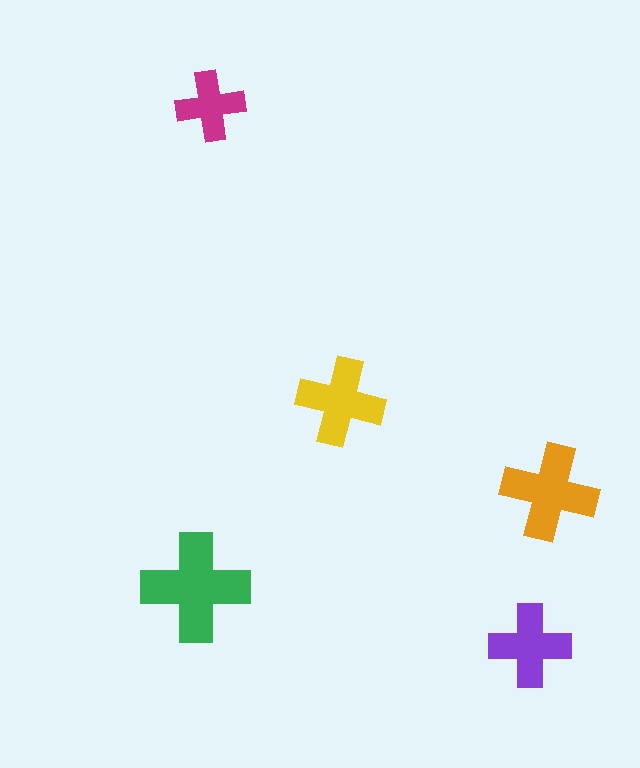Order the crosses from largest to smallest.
the green one, the orange one, the yellow one, the purple one, the magenta one.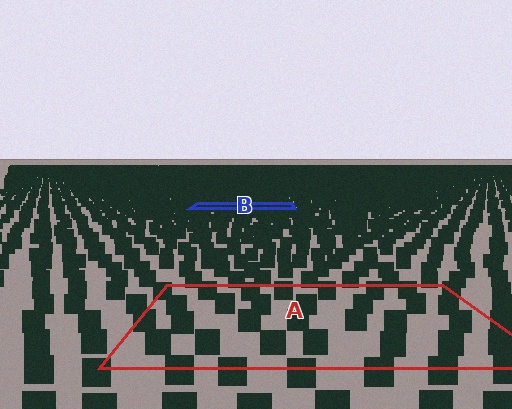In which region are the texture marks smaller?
The texture marks are smaller in region B, because it is farther away.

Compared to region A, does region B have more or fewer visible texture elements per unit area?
Region B has more texture elements per unit area — they are packed more densely because it is farther away.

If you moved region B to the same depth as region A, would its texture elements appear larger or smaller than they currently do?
They would appear larger. At a closer depth, the same texture elements are projected at a bigger on-screen size.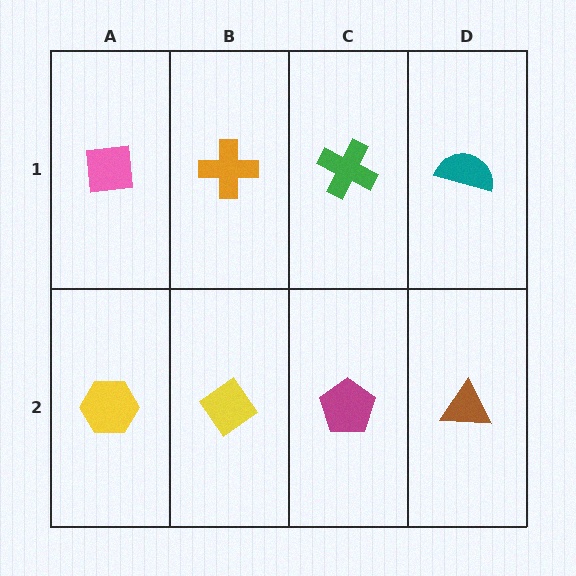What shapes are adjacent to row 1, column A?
A yellow hexagon (row 2, column A), an orange cross (row 1, column B).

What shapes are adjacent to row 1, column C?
A magenta pentagon (row 2, column C), an orange cross (row 1, column B), a teal semicircle (row 1, column D).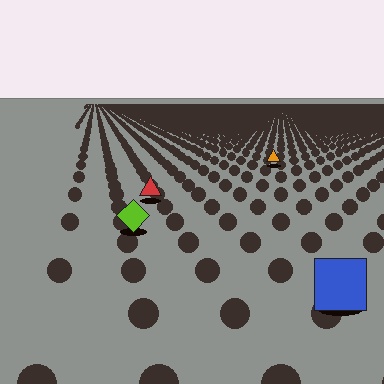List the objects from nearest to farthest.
From nearest to farthest: the blue square, the lime diamond, the red triangle, the orange triangle.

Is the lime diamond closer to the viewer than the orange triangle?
Yes. The lime diamond is closer — you can tell from the texture gradient: the ground texture is coarser near it.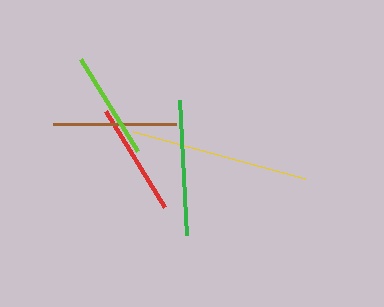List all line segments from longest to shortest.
From longest to shortest: yellow, green, brown, red, lime.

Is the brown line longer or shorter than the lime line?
The brown line is longer than the lime line.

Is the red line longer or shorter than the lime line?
The red line is longer than the lime line.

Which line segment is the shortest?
The lime line is the shortest at approximately 108 pixels.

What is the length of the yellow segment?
The yellow segment is approximately 178 pixels long.